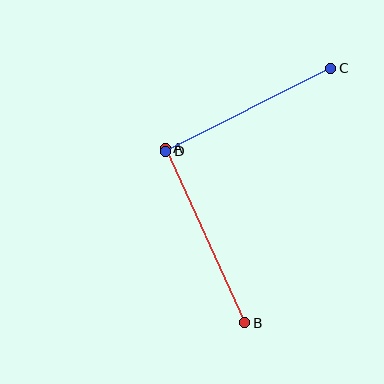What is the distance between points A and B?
The distance is approximately 192 pixels.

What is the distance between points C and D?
The distance is approximately 185 pixels.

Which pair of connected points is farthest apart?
Points A and B are farthest apart.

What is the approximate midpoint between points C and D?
The midpoint is at approximately (248, 110) pixels.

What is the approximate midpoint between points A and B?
The midpoint is at approximately (205, 235) pixels.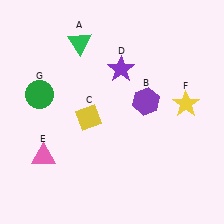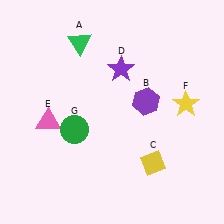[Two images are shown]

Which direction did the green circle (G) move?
The green circle (G) moved down.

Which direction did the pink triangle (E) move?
The pink triangle (E) moved up.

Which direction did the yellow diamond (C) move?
The yellow diamond (C) moved right.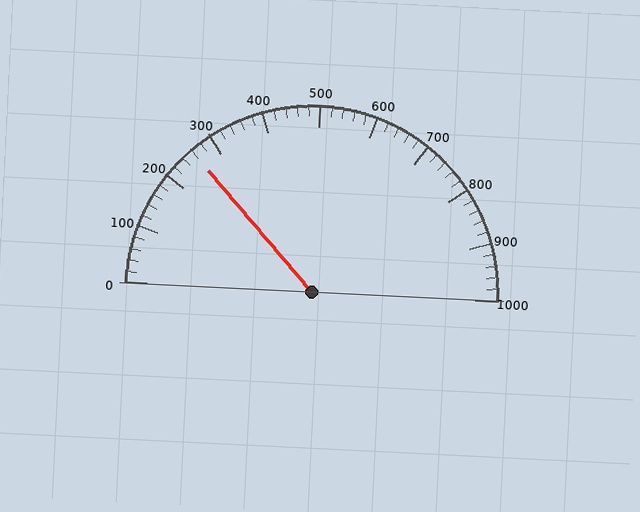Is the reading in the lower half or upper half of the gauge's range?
The reading is in the lower half of the range (0 to 1000).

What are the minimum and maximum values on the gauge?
The gauge ranges from 0 to 1000.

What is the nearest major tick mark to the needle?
The nearest major tick mark is 300.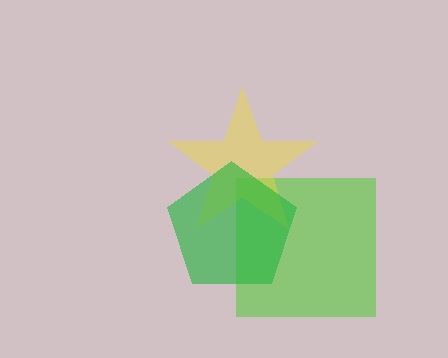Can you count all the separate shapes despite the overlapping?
Yes, there are 3 separate shapes.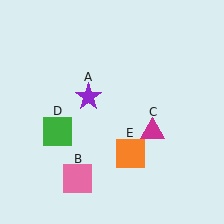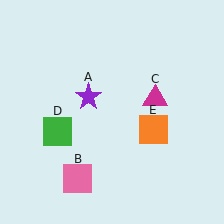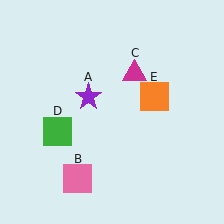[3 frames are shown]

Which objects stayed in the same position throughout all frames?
Purple star (object A) and pink square (object B) and green square (object D) remained stationary.